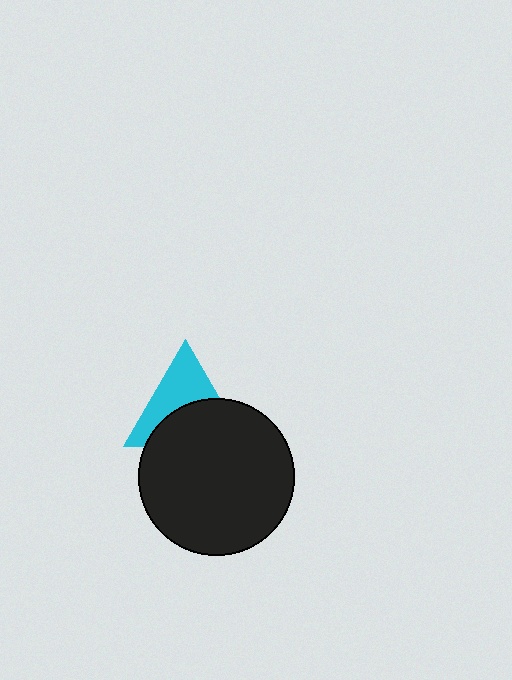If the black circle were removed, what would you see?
You would see the complete cyan triangle.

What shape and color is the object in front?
The object in front is a black circle.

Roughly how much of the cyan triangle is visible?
About half of it is visible (roughly 49%).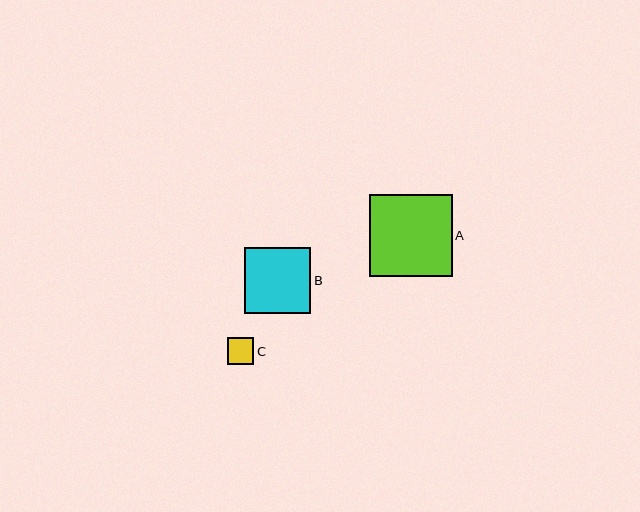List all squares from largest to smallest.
From largest to smallest: A, B, C.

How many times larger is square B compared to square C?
Square B is approximately 2.5 times the size of square C.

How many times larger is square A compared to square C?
Square A is approximately 3.1 times the size of square C.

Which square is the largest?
Square A is the largest with a size of approximately 83 pixels.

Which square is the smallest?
Square C is the smallest with a size of approximately 26 pixels.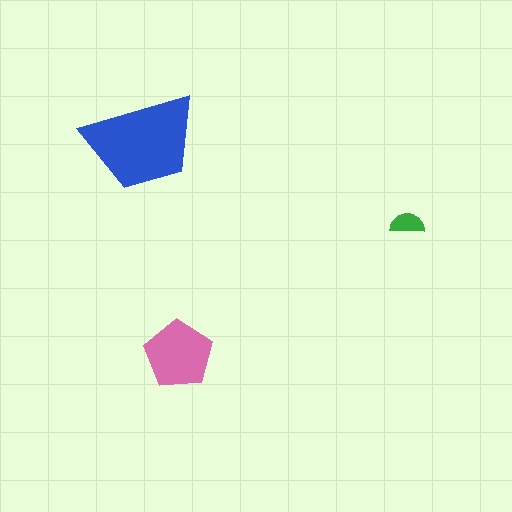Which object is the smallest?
The green semicircle.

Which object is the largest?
The blue trapezoid.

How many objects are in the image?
There are 3 objects in the image.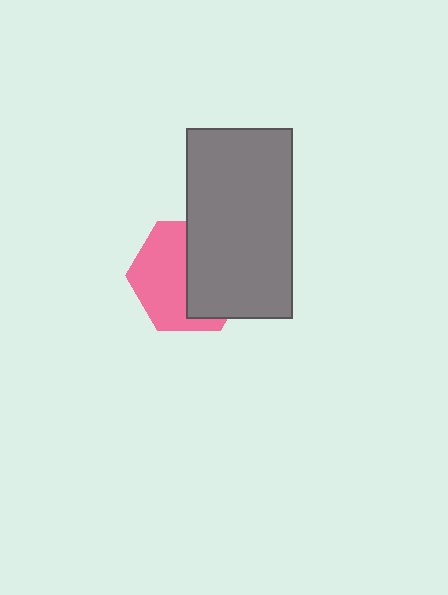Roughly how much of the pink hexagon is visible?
About half of it is visible (roughly 51%).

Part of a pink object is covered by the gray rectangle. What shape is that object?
It is a hexagon.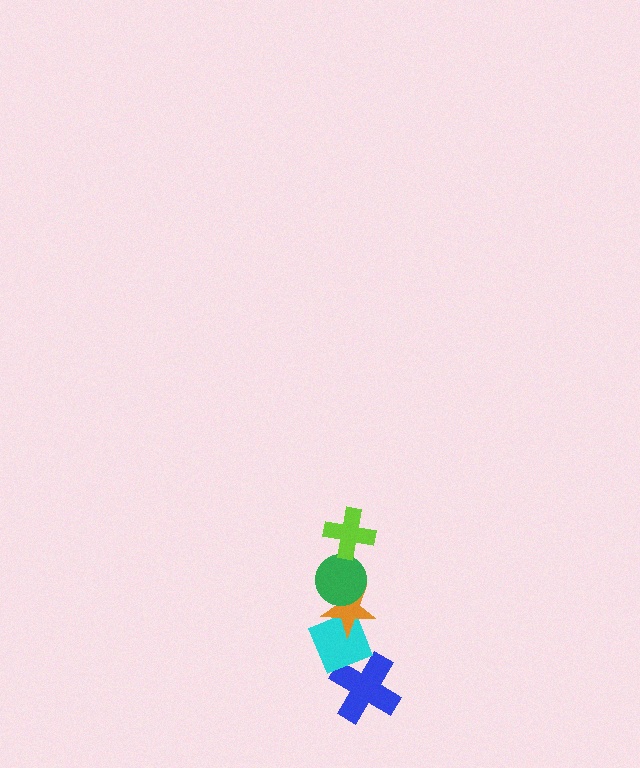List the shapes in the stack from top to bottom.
From top to bottom: the lime cross, the green circle, the orange star, the cyan diamond, the blue cross.